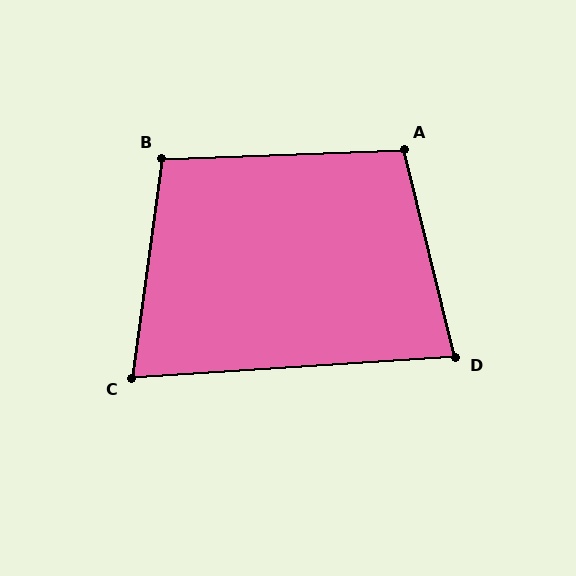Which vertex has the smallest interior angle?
C, at approximately 78 degrees.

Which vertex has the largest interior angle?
A, at approximately 102 degrees.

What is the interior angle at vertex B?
Approximately 100 degrees (obtuse).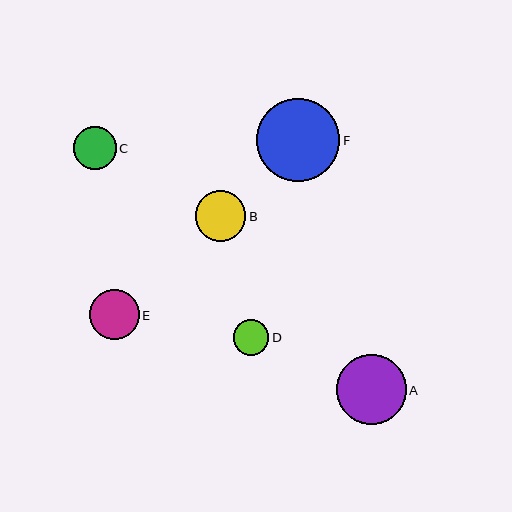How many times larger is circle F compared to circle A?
Circle F is approximately 1.2 times the size of circle A.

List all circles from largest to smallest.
From largest to smallest: F, A, B, E, C, D.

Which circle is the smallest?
Circle D is the smallest with a size of approximately 36 pixels.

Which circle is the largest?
Circle F is the largest with a size of approximately 83 pixels.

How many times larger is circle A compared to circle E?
Circle A is approximately 1.4 times the size of circle E.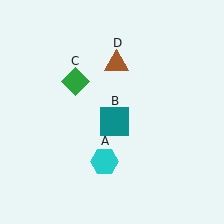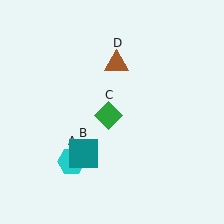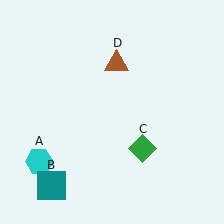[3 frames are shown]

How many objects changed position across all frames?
3 objects changed position: cyan hexagon (object A), teal square (object B), green diamond (object C).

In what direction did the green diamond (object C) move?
The green diamond (object C) moved down and to the right.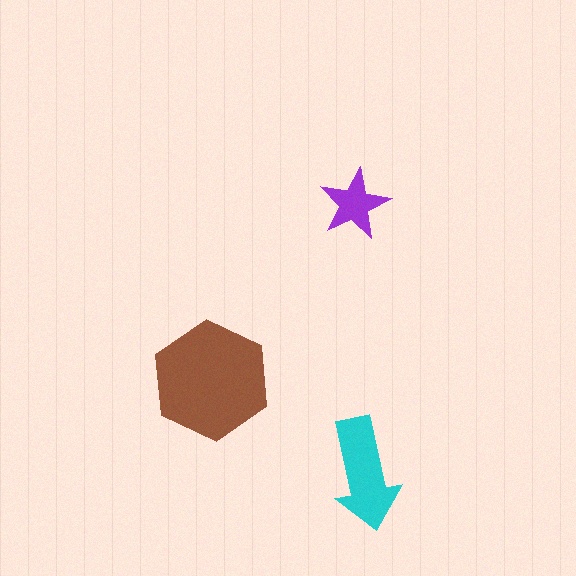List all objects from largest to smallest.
The brown hexagon, the cyan arrow, the purple star.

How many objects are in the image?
There are 3 objects in the image.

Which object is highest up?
The purple star is topmost.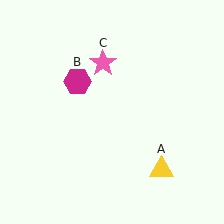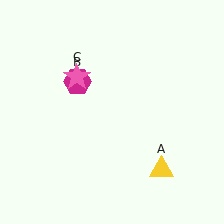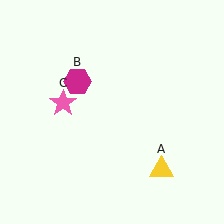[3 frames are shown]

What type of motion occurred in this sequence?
The pink star (object C) rotated counterclockwise around the center of the scene.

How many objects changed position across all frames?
1 object changed position: pink star (object C).